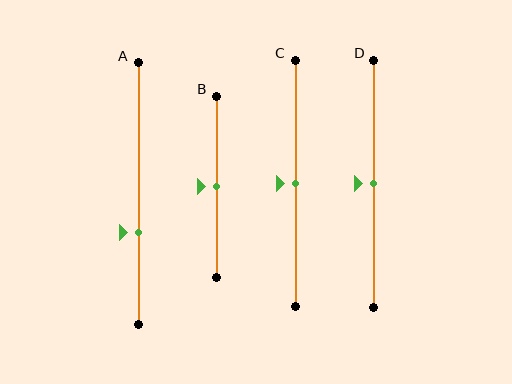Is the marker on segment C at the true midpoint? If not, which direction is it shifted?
Yes, the marker on segment C is at the true midpoint.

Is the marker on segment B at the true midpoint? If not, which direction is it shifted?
Yes, the marker on segment B is at the true midpoint.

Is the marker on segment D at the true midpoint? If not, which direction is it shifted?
Yes, the marker on segment D is at the true midpoint.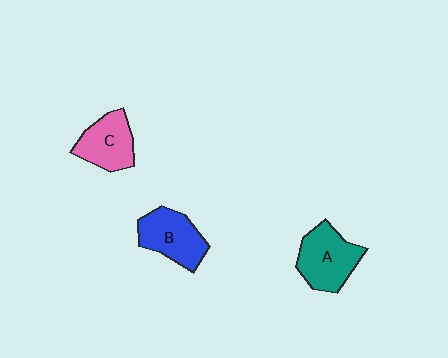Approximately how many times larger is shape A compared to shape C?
Approximately 1.2 times.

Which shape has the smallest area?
Shape C (pink).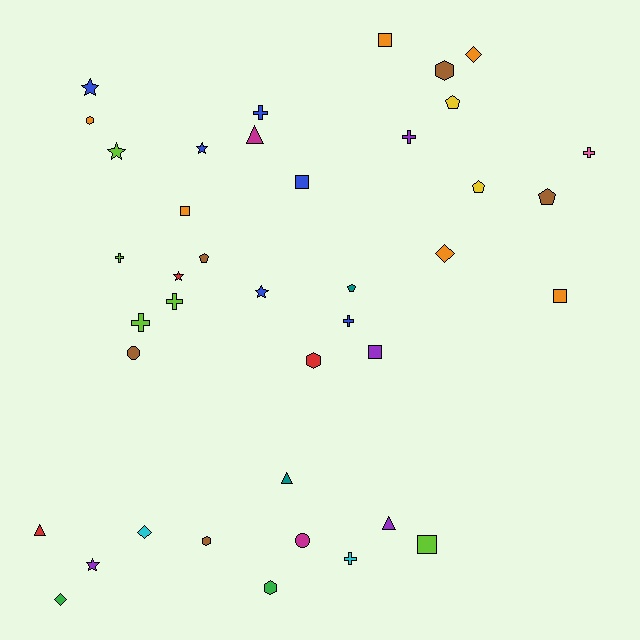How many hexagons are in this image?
There are 5 hexagons.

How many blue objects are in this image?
There are 6 blue objects.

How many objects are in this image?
There are 40 objects.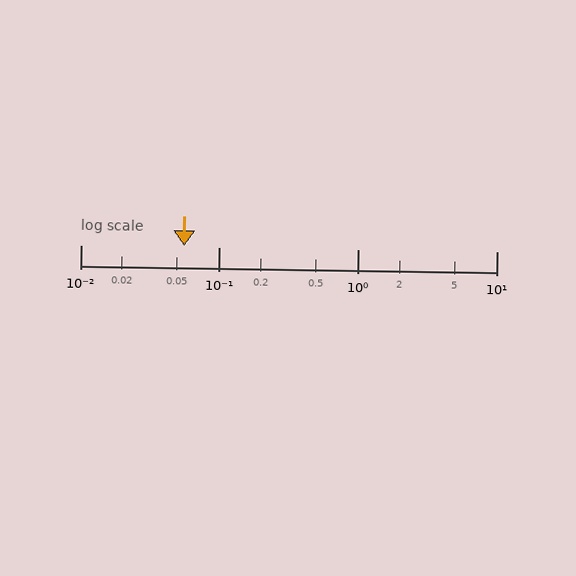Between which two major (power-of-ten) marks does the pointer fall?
The pointer is between 0.01 and 0.1.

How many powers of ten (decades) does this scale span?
The scale spans 3 decades, from 0.01 to 10.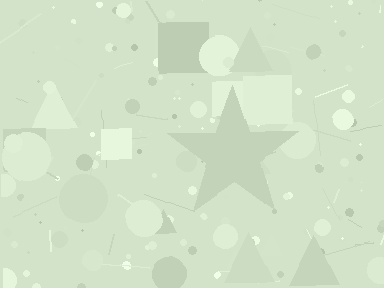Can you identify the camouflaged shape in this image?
The camouflaged shape is a star.